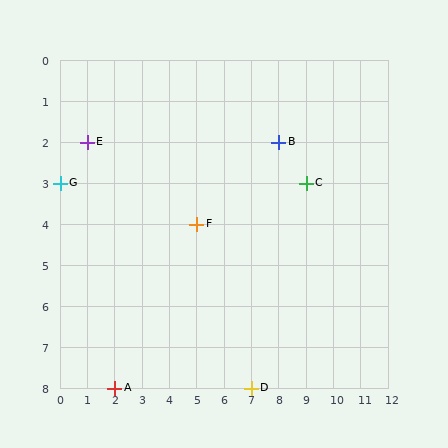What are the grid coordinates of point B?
Point B is at grid coordinates (8, 2).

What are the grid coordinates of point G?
Point G is at grid coordinates (0, 3).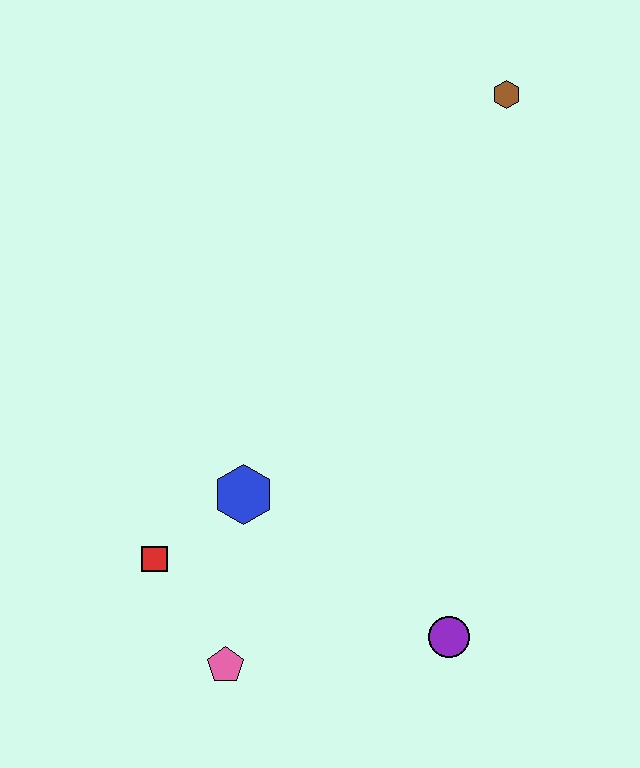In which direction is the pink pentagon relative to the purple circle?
The pink pentagon is to the left of the purple circle.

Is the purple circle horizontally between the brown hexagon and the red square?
Yes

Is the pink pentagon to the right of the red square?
Yes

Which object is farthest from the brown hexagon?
The pink pentagon is farthest from the brown hexagon.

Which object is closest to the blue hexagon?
The red square is closest to the blue hexagon.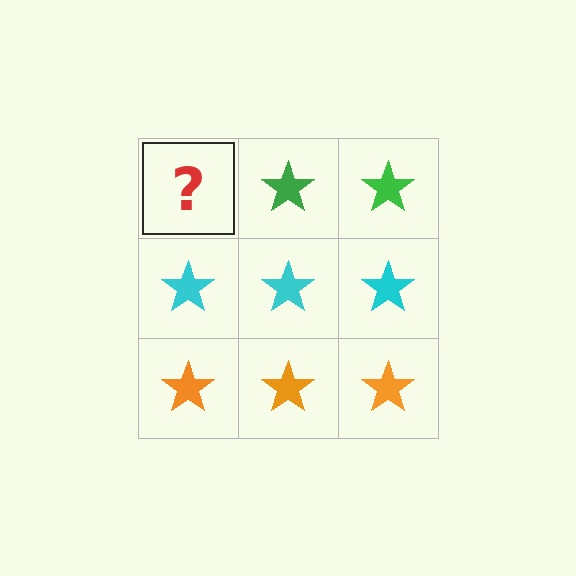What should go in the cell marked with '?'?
The missing cell should contain a green star.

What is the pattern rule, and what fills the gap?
The rule is that each row has a consistent color. The gap should be filled with a green star.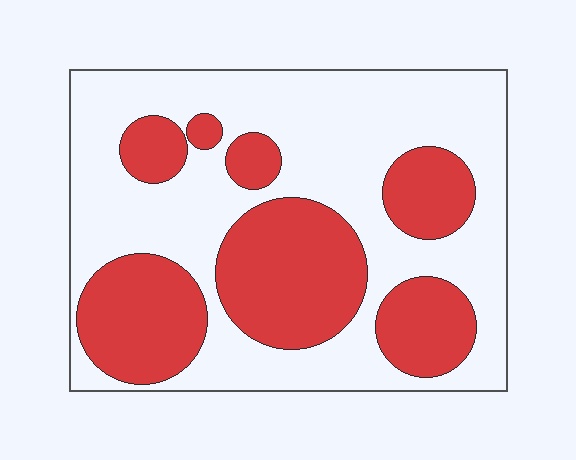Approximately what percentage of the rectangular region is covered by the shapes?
Approximately 40%.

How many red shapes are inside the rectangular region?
7.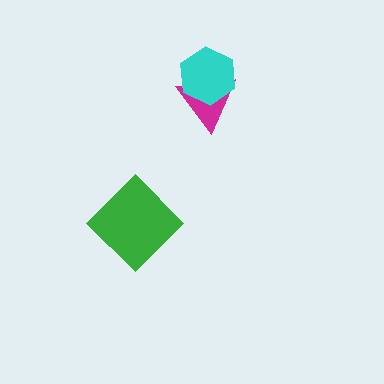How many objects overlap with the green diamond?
0 objects overlap with the green diamond.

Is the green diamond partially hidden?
No, no other shape covers it.